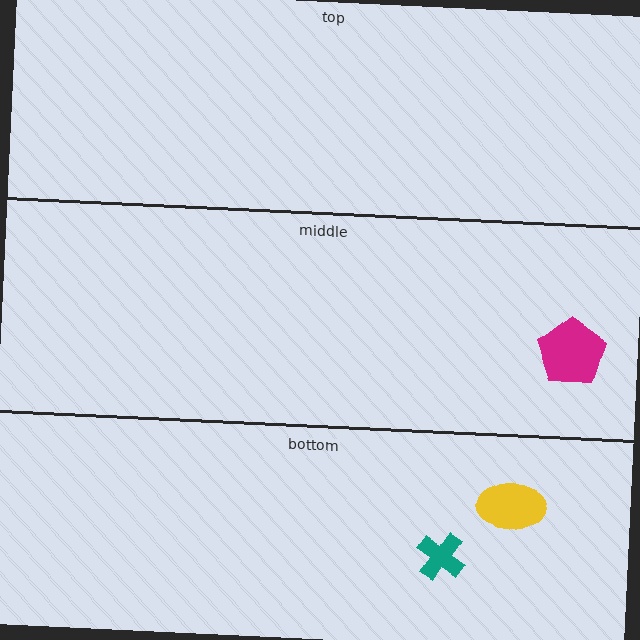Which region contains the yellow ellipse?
The bottom region.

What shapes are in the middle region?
The magenta pentagon.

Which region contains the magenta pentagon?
The middle region.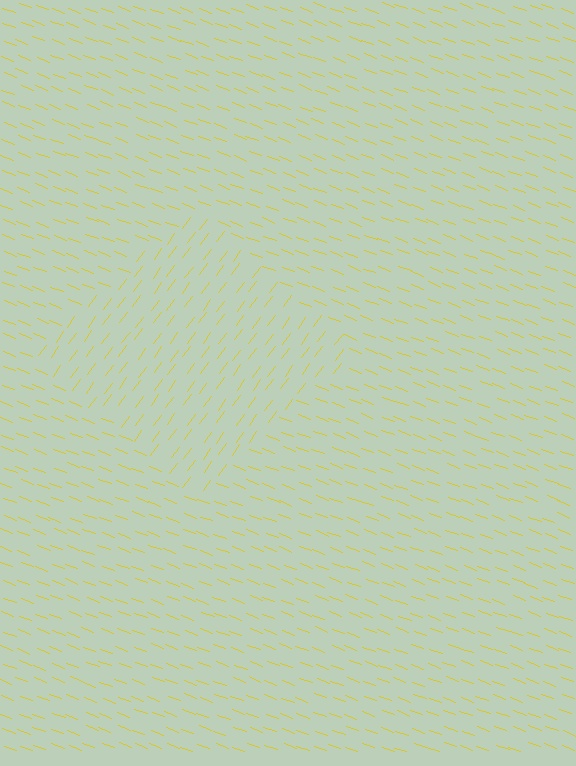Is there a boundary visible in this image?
Yes, there is a texture boundary formed by a change in line orientation.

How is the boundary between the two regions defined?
The boundary is defined purely by a change in line orientation (approximately 74 degrees difference). All lines are the same color and thickness.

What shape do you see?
I see a diamond.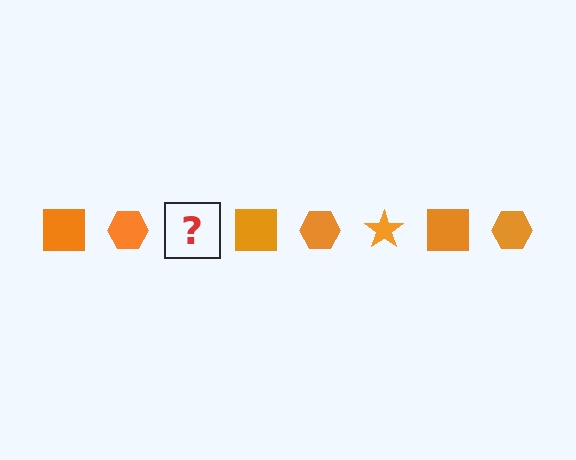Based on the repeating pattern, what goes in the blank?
The blank should be an orange star.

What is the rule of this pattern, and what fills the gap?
The rule is that the pattern cycles through square, hexagon, star shapes in orange. The gap should be filled with an orange star.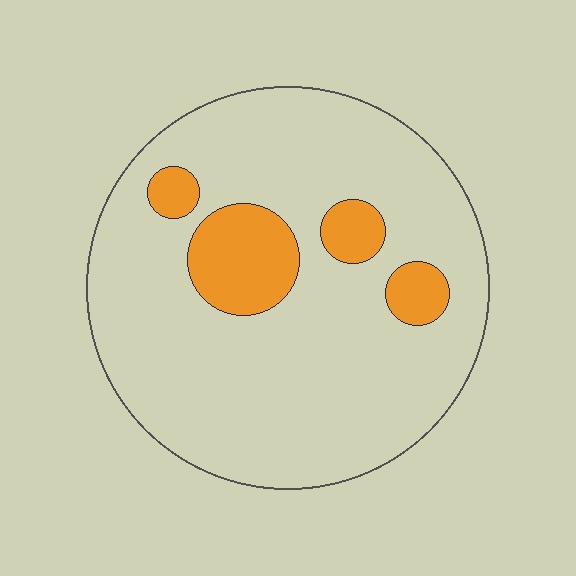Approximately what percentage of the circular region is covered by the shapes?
Approximately 15%.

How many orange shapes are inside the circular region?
4.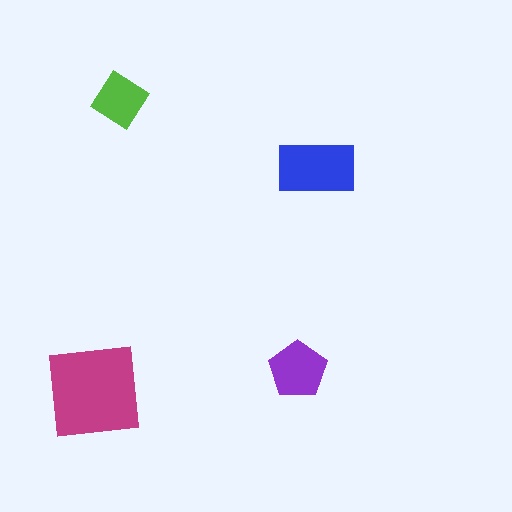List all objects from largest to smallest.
The magenta square, the blue rectangle, the purple pentagon, the lime diamond.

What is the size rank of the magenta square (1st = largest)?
1st.